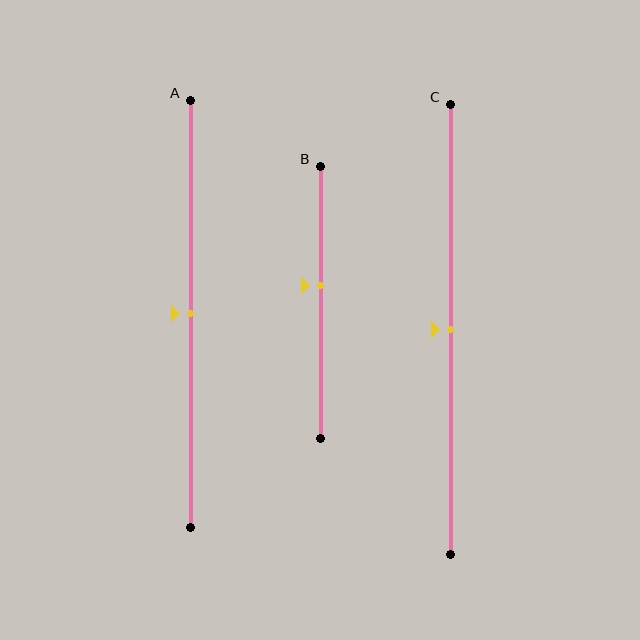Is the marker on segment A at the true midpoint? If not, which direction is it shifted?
Yes, the marker on segment A is at the true midpoint.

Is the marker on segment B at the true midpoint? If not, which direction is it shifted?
No, the marker on segment B is shifted upward by about 6% of the segment length.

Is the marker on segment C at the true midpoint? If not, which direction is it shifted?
Yes, the marker on segment C is at the true midpoint.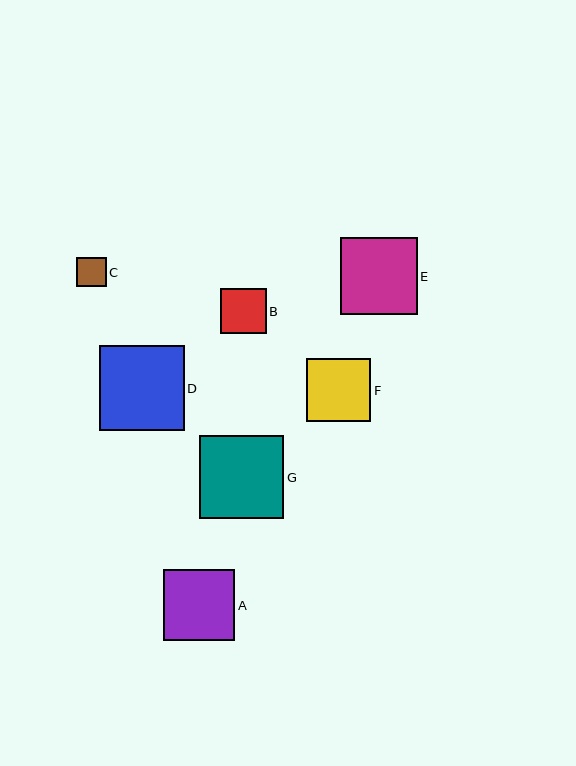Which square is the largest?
Square D is the largest with a size of approximately 85 pixels.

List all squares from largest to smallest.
From largest to smallest: D, G, E, A, F, B, C.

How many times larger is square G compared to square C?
Square G is approximately 2.8 times the size of square C.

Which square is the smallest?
Square C is the smallest with a size of approximately 30 pixels.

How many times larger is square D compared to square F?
Square D is approximately 1.3 times the size of square F.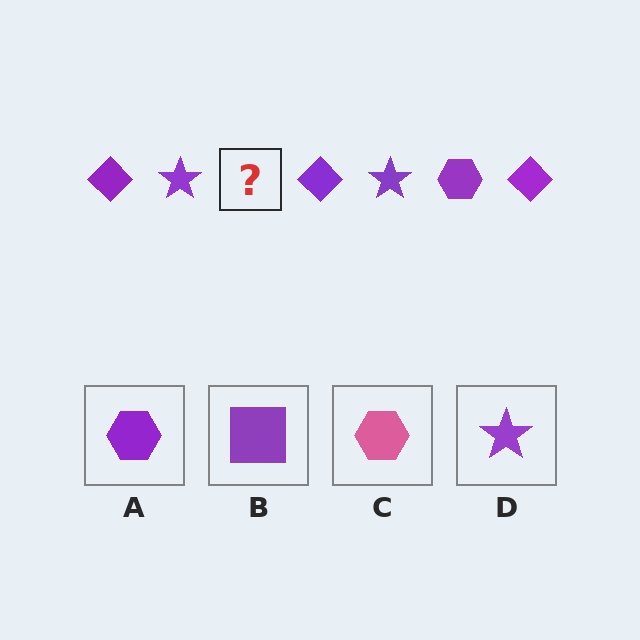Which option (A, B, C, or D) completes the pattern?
A.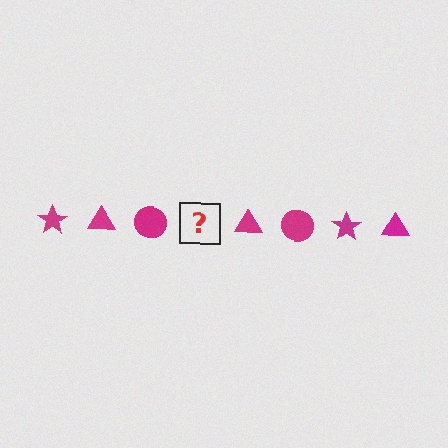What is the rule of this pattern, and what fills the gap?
The rule is that the pattern cycles through star, triangle, circle shapes in magenta. The gap should be filled with a magenta star.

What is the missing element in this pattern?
The missing element is a magenta star.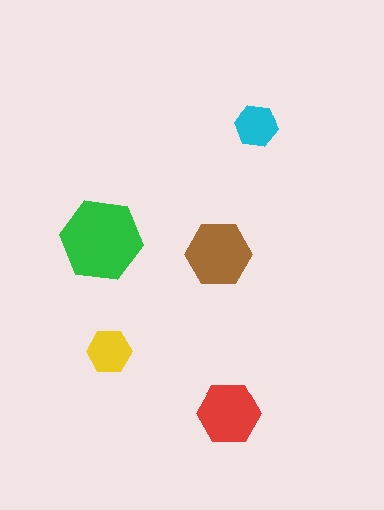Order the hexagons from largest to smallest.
the green one, the brown one, the red one, the yellow one, the cyan one.